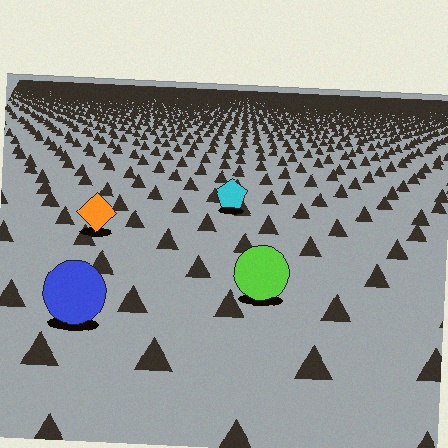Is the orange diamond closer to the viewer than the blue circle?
No. The blue circle is closer — you can tell from the texture gradient: the ground texture is coarser near it.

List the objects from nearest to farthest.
From nearest to farthest: the blue circle, the lime circle, the orange diamond, the cyan pentagon.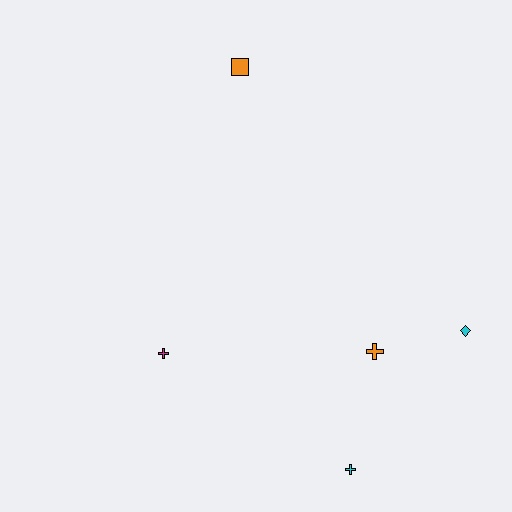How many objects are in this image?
There are 5 objects.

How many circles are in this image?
There are no circles.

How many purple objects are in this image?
There are no purple objects.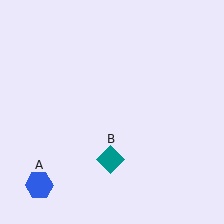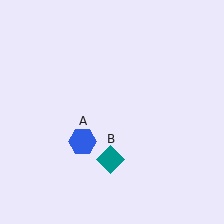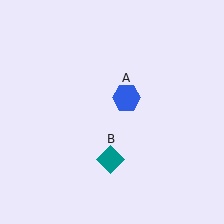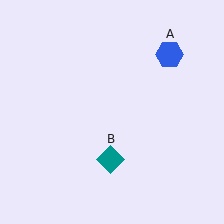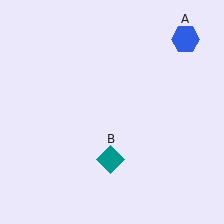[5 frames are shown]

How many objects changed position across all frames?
1 object changed position: blue hexagon (object A).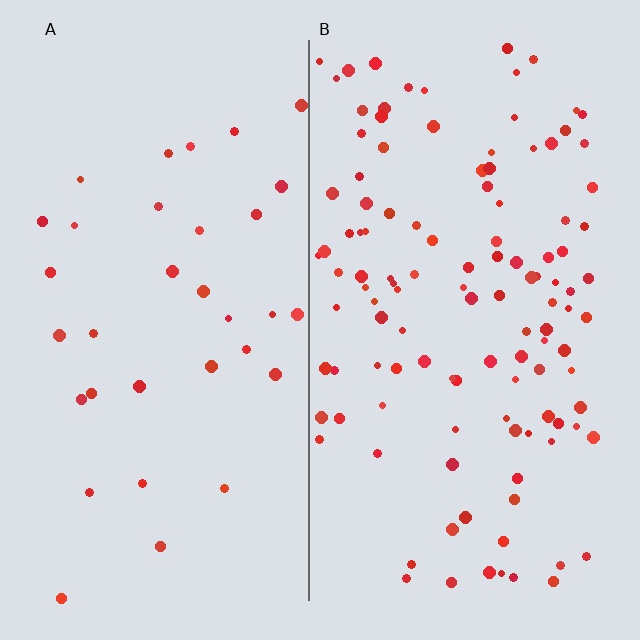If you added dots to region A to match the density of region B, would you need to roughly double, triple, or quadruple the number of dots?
Approximately quadruple.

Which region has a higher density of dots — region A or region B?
B (the right).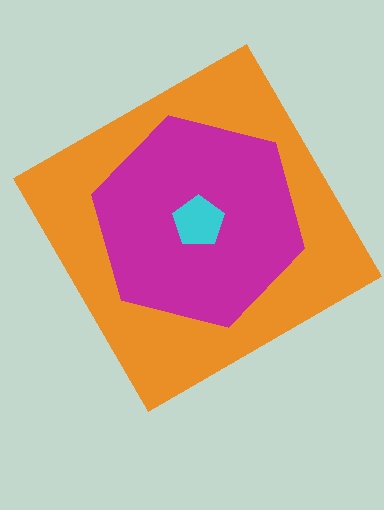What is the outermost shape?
The orange diamond.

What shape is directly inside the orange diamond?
The magenta hexagon.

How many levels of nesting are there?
3.